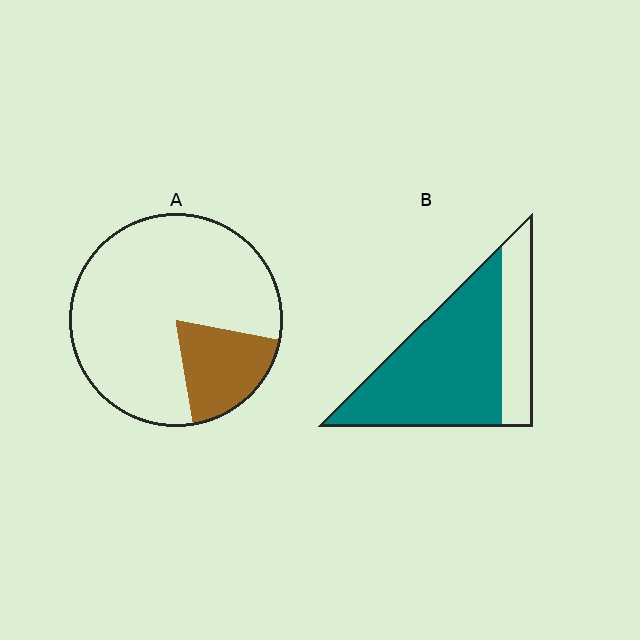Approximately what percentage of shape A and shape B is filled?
A is approximately 20% and B is approximately 75%.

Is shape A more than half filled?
No.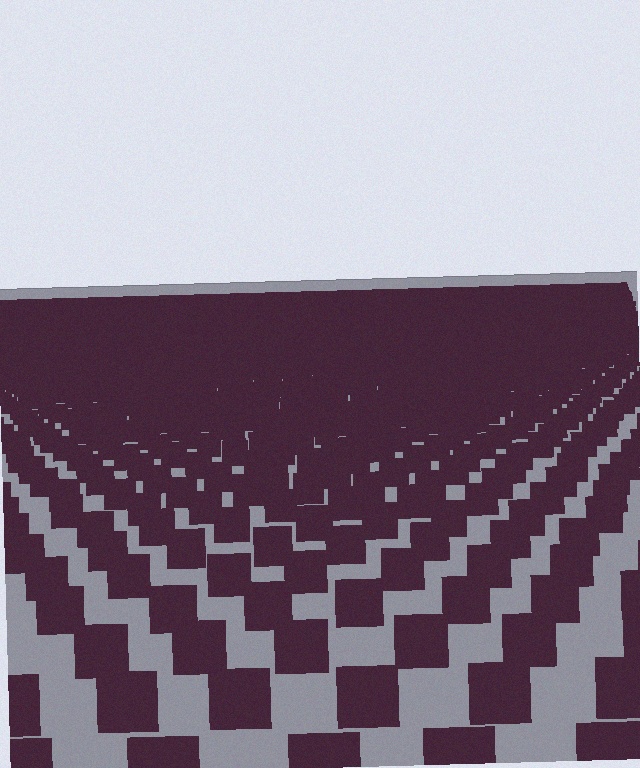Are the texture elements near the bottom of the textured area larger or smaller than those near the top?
Larger. Near the bottom, elements are closer to the viewer and appear at a bigger on-screen size.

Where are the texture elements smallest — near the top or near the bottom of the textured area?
Near the top.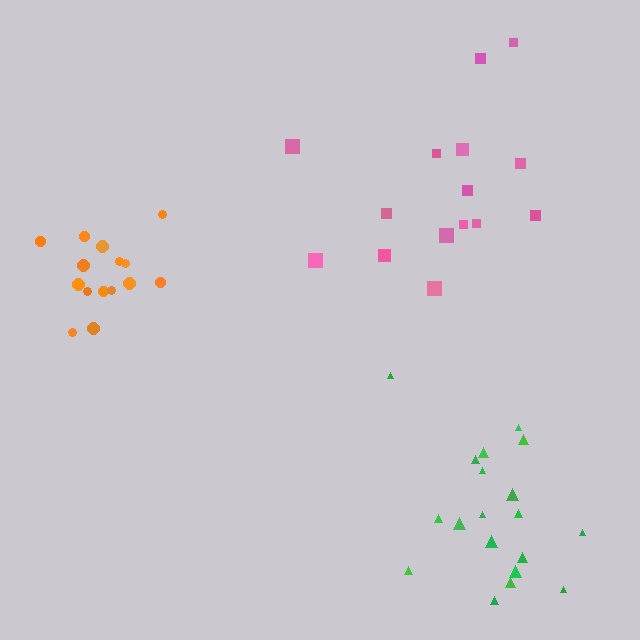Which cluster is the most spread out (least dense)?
Pink.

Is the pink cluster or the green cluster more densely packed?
Green.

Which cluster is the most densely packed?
Orange.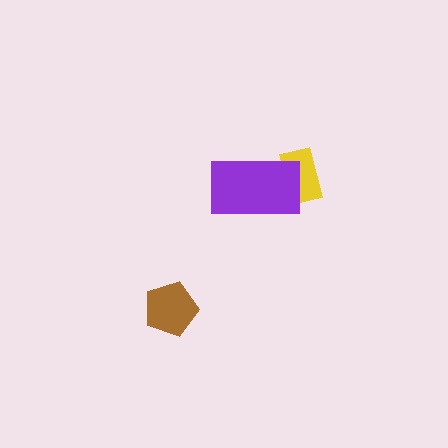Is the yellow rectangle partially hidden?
Yes, it is partially covered by another shape.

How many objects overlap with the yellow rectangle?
1 object overlaps with the yellow rectangle.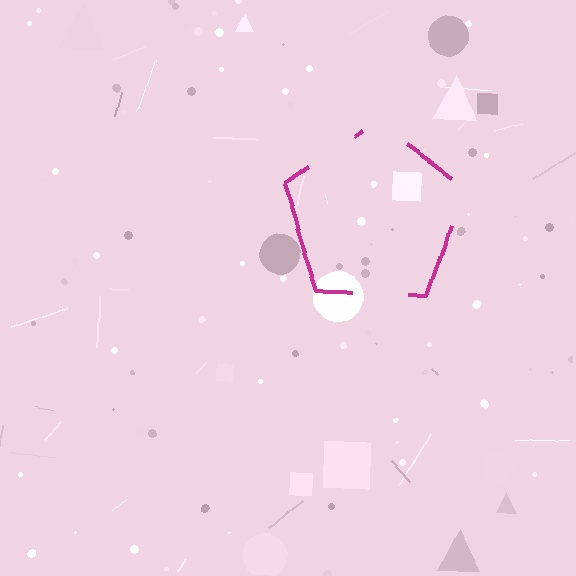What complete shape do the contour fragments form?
The contour fragments form a pentagon.